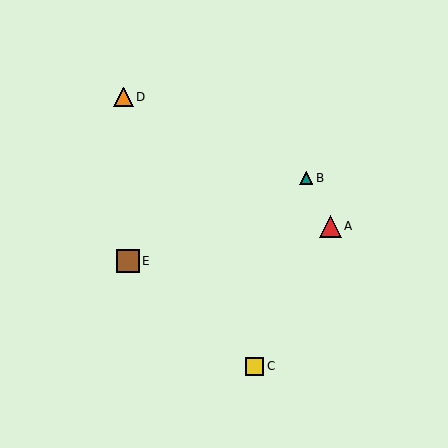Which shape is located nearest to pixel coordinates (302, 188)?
The teal triangle (labeled B) at (306, 178) is nearest to that location.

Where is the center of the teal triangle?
The center of the teal triangle is at (306, 178).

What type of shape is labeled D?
Shape D is an orange triangle.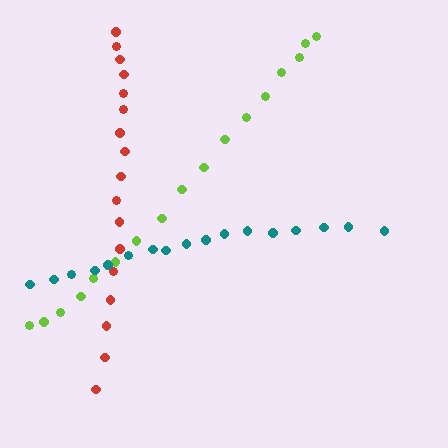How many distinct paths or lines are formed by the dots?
There are 3 distinct paths.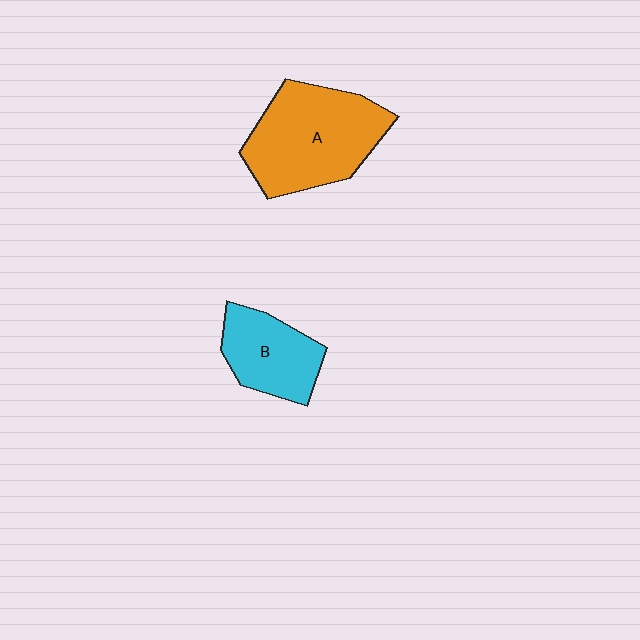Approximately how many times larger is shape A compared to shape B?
Approximately 1.7 times.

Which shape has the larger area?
Shape A (orange).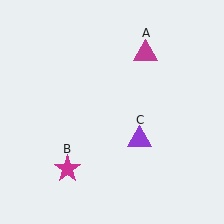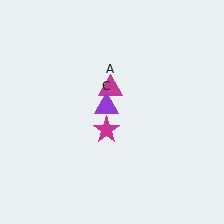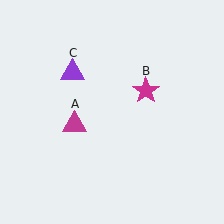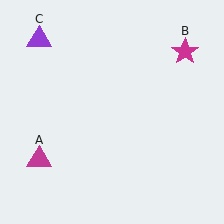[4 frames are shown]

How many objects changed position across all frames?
3 objects changed position: magenta triangle (object A), magenta star (object B), purple triangle (object C).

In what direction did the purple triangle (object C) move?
The purple triangle (object C) moved up and to the left.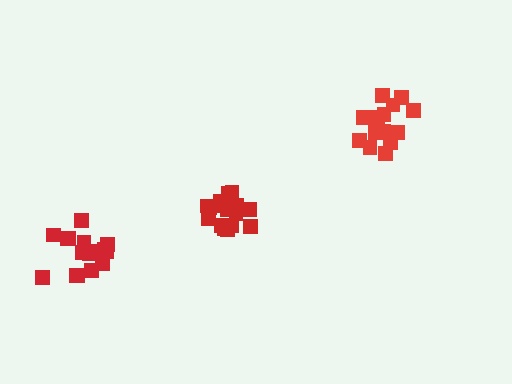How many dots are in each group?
Group 1: 14 dots, Group 2: 17 dots, Group 3: 16 dots (47 total).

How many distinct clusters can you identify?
There are 3 distinct clusters.